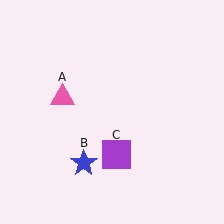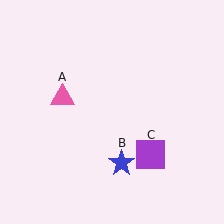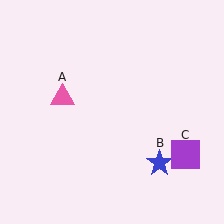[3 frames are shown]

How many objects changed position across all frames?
2 objects changed position: blue star (object B), purple square (object C).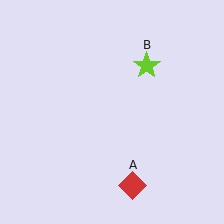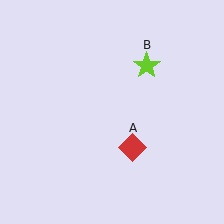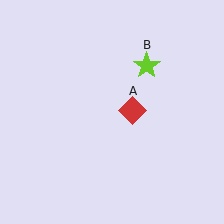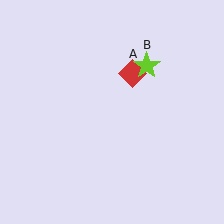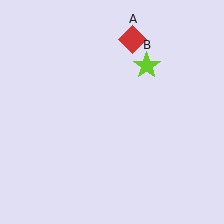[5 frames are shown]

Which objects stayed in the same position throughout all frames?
Lime star (object B) remained stationary.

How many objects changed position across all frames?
1 object changed position: red diamond (object A).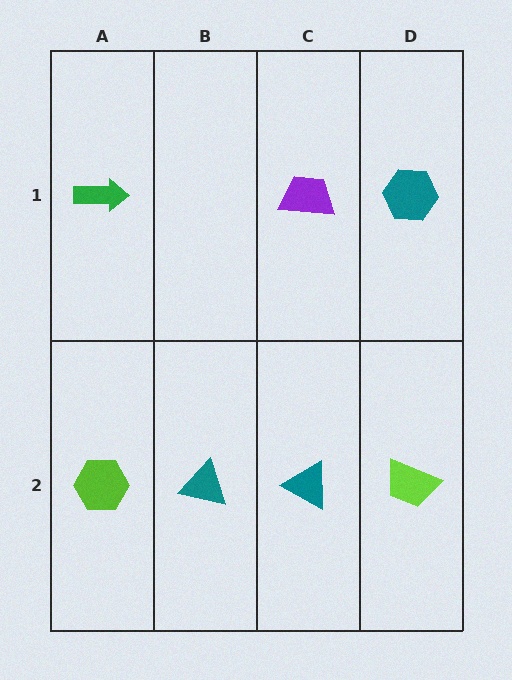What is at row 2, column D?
A lime trapezoid.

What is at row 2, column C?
A teal triangle.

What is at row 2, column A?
A lime hexagon.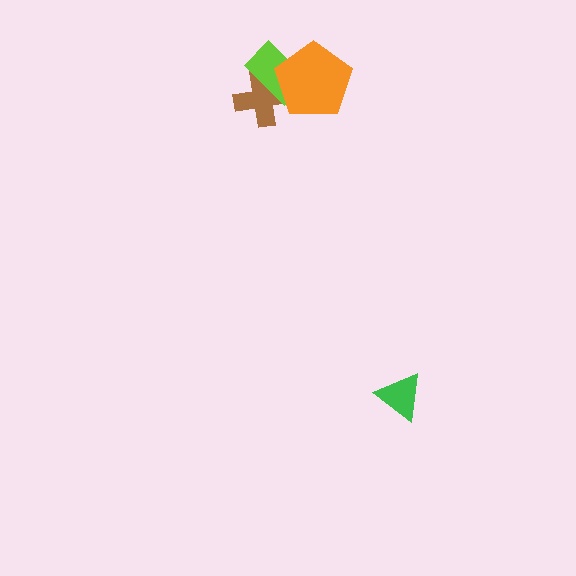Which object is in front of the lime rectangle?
The orange pentagon is in front of the lime rectangle.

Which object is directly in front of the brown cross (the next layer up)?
The lime rectangle is directly in front of the brown cross.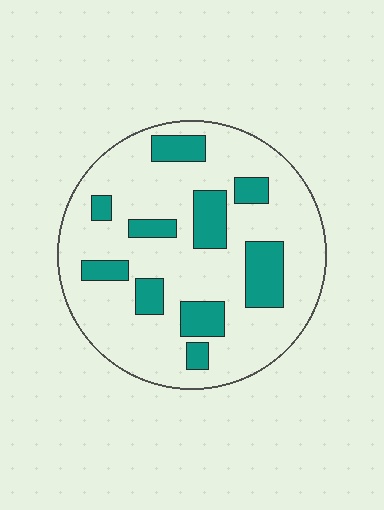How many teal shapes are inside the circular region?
10.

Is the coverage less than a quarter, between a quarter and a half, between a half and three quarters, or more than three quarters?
Less than a quarter.